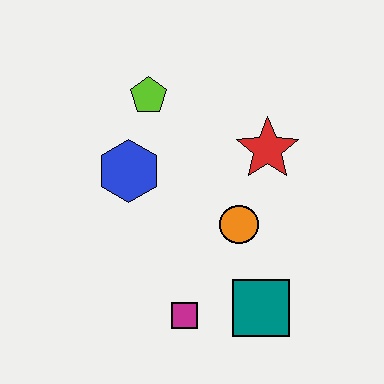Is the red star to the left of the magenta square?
No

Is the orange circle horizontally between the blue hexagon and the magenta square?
No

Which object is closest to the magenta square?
The teal square is closest to the magenta square.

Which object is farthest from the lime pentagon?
The teal square is farthest from the lime pentagon.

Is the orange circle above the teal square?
Yes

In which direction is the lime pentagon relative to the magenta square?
The lime pentagon is above the magenta square.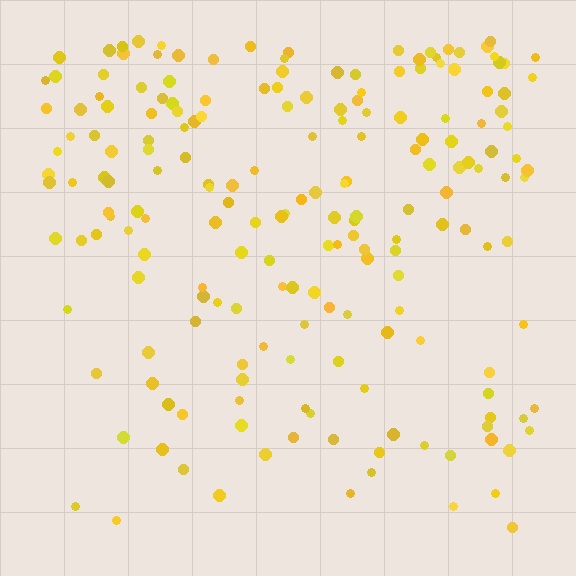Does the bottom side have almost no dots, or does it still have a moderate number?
Still a moderate number, just noticeably fewer than the top.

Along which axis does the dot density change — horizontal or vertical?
Vertical.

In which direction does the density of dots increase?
From bottom to top, with the top side densest.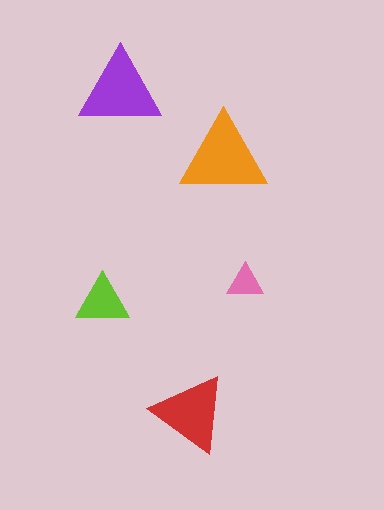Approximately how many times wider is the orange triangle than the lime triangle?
About 1.5 times wider.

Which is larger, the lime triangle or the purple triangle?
The purple one.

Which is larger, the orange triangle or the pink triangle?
The orange one.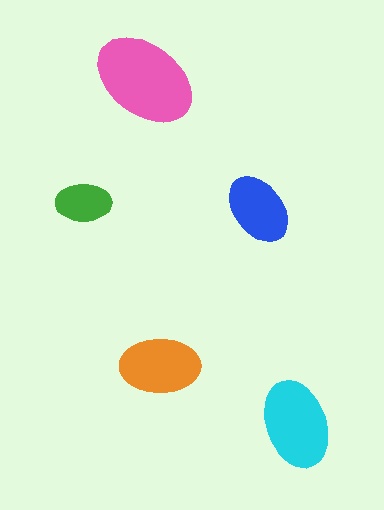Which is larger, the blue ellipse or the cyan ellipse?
The cyan one.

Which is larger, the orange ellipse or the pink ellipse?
The pink one.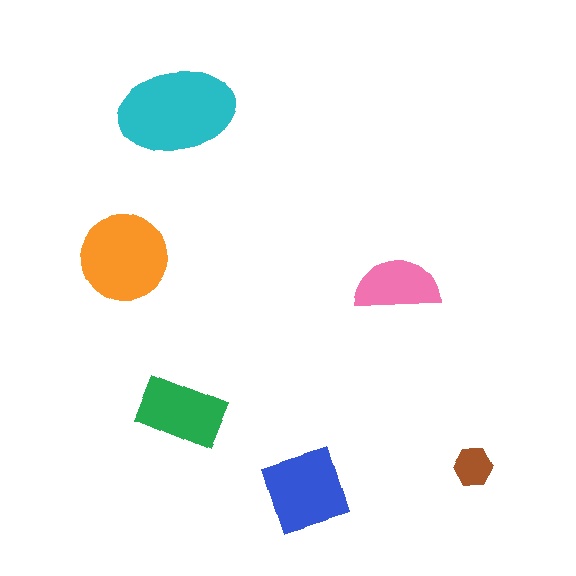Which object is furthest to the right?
The brown hexagon is rightmost.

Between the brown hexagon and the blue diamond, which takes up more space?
The blue diamond.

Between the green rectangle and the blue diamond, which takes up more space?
The blue diamond.